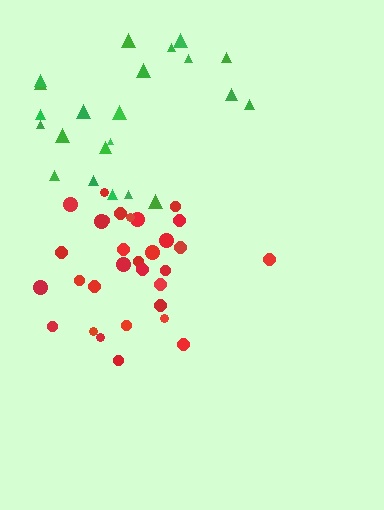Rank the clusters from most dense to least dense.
red, green.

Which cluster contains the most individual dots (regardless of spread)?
Red (31).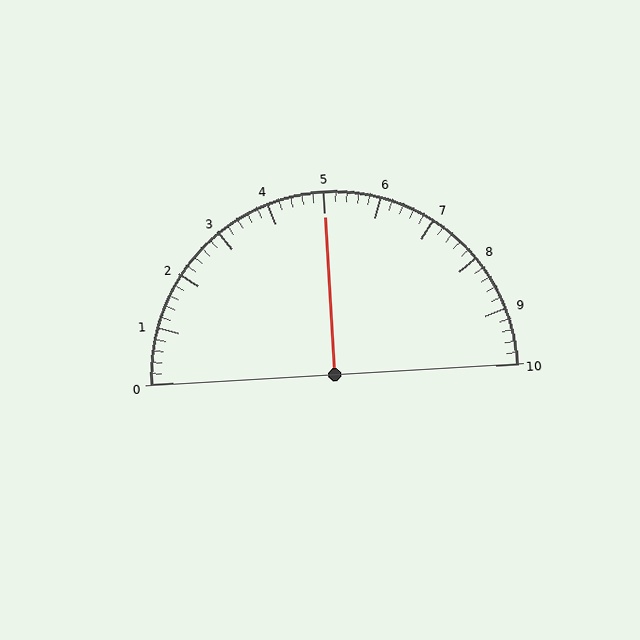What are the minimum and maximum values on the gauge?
The gauge ranges from 0 to 10.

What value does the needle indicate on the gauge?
The needle indicates approximately 5.0.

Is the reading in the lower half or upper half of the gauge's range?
The reading is in the upper half of the range (0 to 10).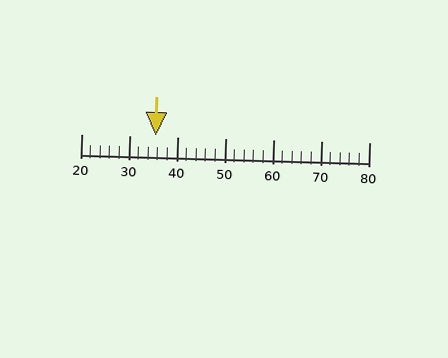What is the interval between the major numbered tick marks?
The major tick marks are spaced 10 units apart.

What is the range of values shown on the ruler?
The ruler shows values from 20 to 80.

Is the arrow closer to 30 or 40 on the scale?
The arrow is closer to 40.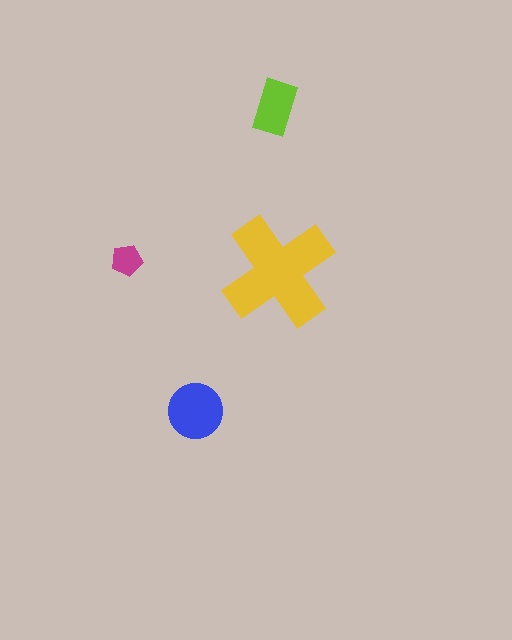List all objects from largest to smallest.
The yellow cross, the blue circle, the lime rectangle, the magenta pentagon.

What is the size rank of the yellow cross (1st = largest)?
1st.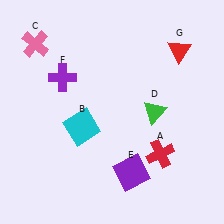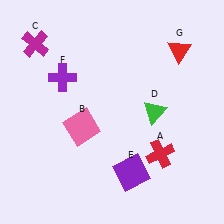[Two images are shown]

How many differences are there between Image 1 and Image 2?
There are 2 differences between the two images.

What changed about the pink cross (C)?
In Image 1, C is pink. In Image 2, it changed to magenta.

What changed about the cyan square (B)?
In Image 1, B is cyan. In Image 2, it changed to pink.